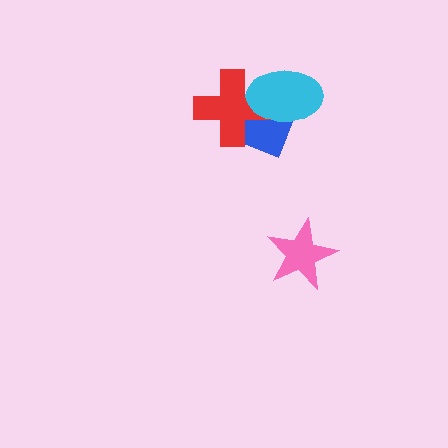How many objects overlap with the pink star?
0 objects overlap with the pink star.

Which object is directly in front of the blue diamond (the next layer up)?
The red cross is directly in front of the blue diamond.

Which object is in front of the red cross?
The cyan ellipse is in front of the red cross.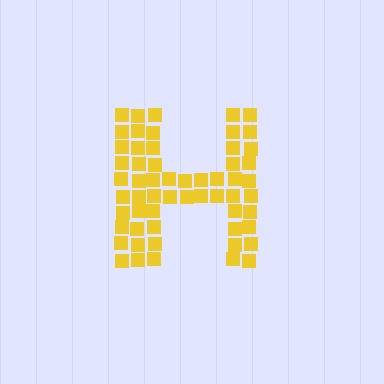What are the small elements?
The small elements are squares.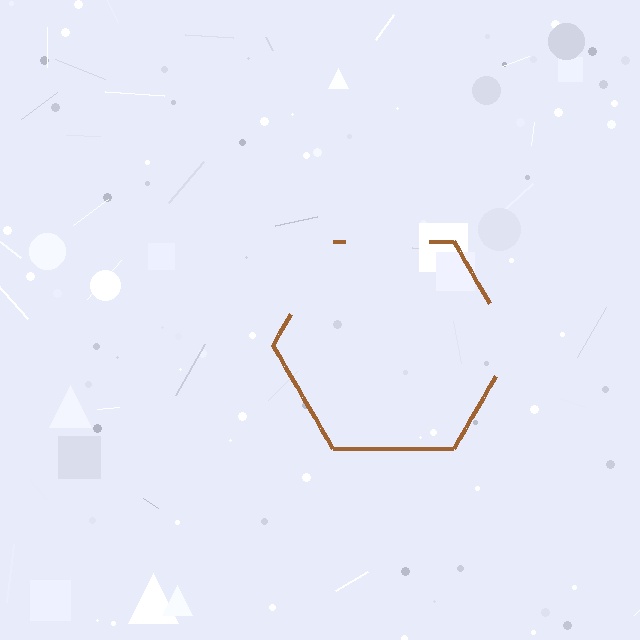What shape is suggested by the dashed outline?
The dashed outline suggests a hexagon.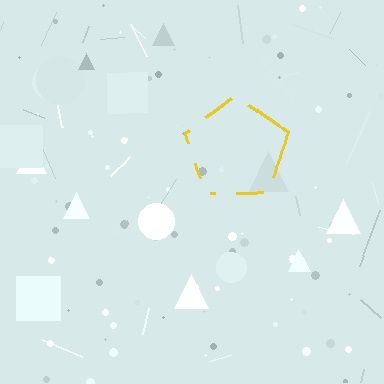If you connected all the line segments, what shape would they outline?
They would outline a pentagon.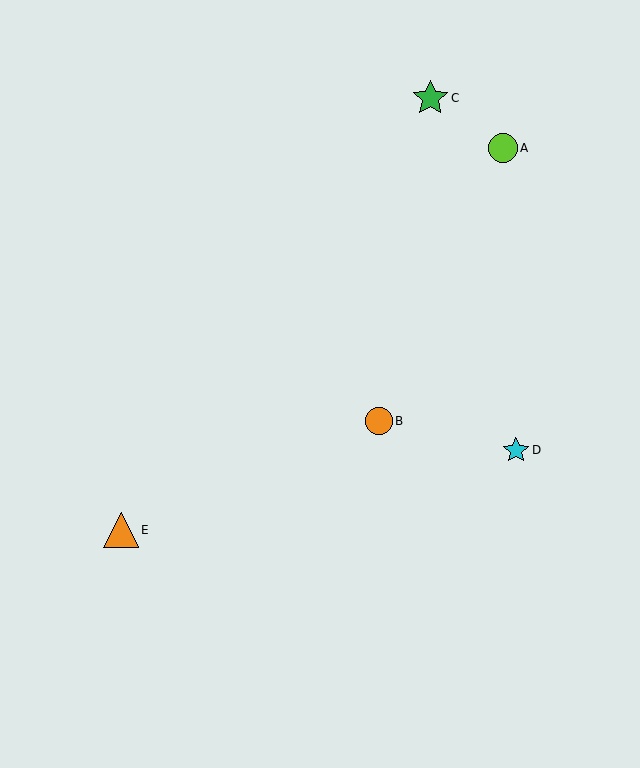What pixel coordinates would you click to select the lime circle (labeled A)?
Click at (503, 148) to select the lime circle A.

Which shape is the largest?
The green star (labeled C) is the largest.